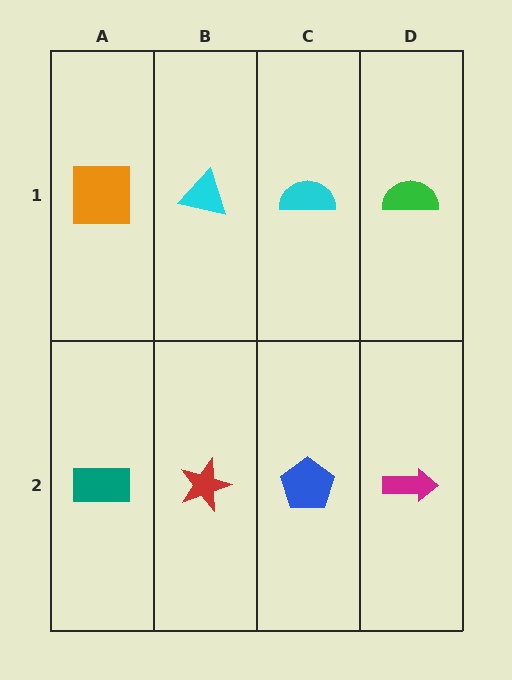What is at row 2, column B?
A red star.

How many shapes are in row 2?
4 shapes.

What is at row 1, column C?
A cyan semicircle.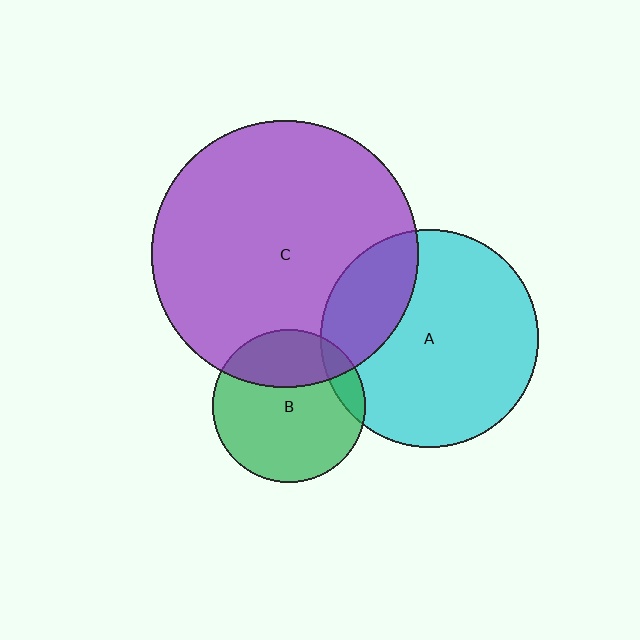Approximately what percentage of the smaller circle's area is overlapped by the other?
Approximately 10%.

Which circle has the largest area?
Circle C (purple).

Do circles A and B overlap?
Yes.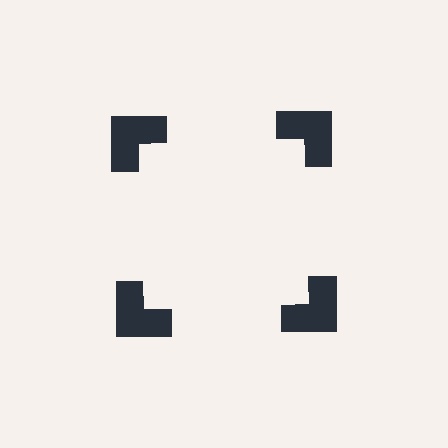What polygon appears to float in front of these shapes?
An illusory square — its edges are inferred from the aligned wedge cuts in the notched squares, not physically drawn.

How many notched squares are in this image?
There are 4 — one at each vertex of the illusory square.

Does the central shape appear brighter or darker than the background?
It typically appears slightly brighter than the background, even though no actual brightness change is drawn.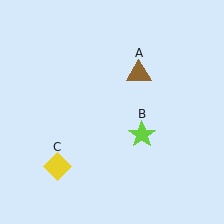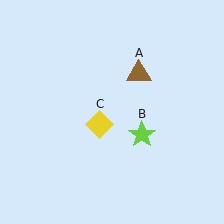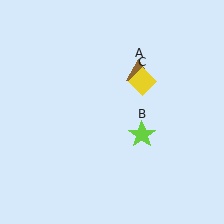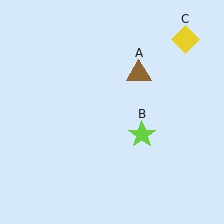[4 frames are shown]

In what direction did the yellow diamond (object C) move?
The yellow diamond (object C) moved up and to the right.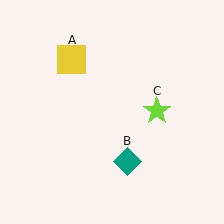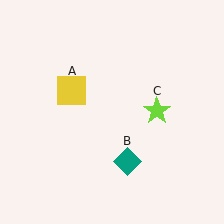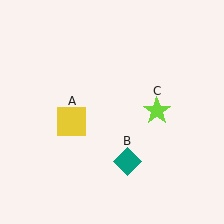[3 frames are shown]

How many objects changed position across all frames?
1 object changed position: yellow square (object A).